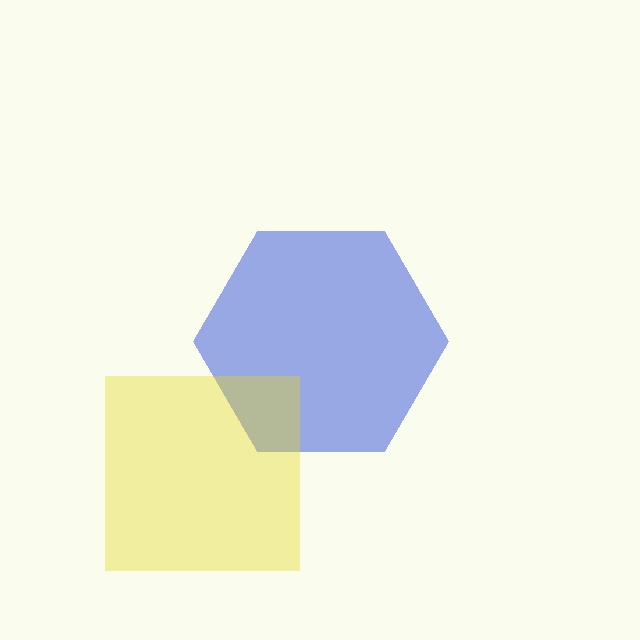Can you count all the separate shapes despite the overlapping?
Yes, there are 2 separate shapes.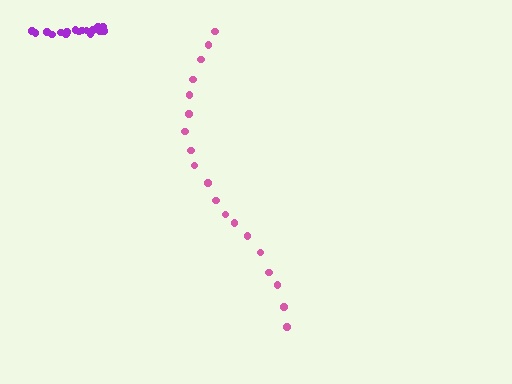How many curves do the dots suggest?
There are 2 distinct paths.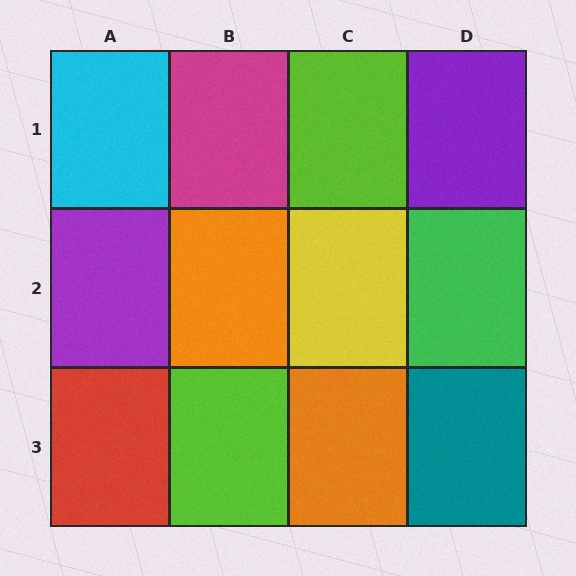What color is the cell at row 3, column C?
Orange.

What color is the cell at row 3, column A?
Red.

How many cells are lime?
2 cells are lime.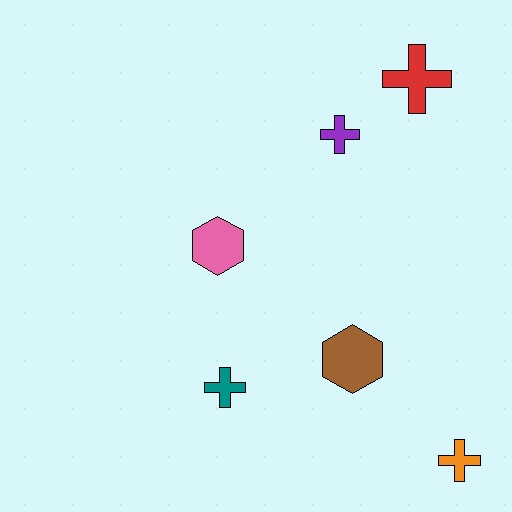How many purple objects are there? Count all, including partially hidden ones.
There is 1 purple object.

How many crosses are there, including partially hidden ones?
There are 4 crosses.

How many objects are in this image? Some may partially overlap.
There are 6 objects.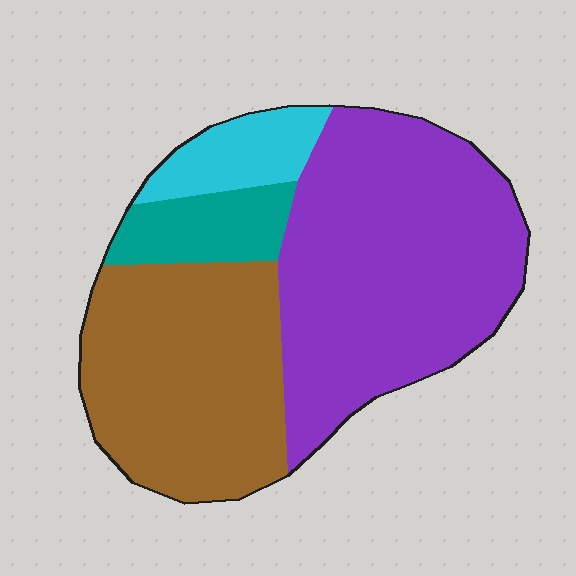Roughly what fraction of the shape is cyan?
Cyan covers around 10% of the shape.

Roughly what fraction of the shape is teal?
Teal takes up about one tenth (1/10) of the shape.